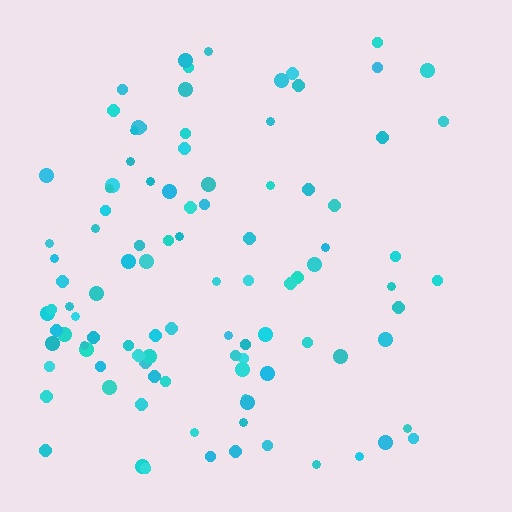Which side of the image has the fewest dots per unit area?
The right.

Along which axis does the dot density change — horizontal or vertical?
Horizontal.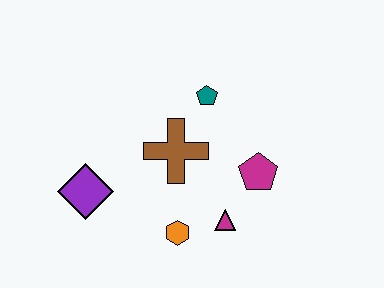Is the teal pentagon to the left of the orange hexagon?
No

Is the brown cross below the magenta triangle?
No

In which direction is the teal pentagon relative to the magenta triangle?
The teal pentagon is above the magenta triangle.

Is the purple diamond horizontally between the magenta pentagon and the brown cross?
No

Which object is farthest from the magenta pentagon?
The purple diamond is farthest from the magenta pentagon.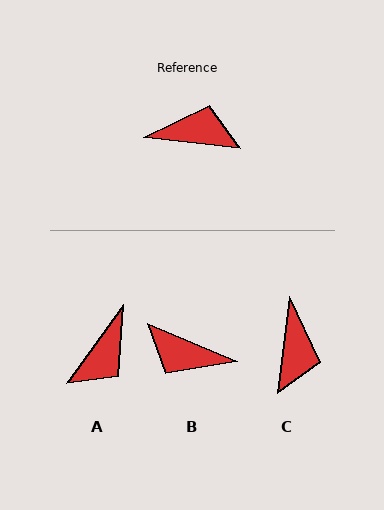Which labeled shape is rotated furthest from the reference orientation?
B, about 163 degrees away.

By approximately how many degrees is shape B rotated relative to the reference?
Approximately 163 degrees counter-clockwise.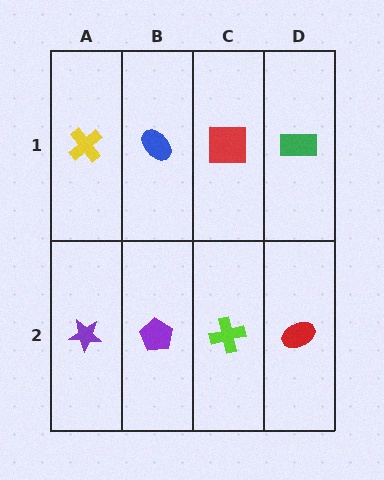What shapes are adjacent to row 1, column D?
A red ellipse (row 2, column D), a red square (row 1, column C).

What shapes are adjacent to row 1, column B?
A purple pentagon (row 2, column B), a yellow cross (row 1, column A), a red square (row 1, column C).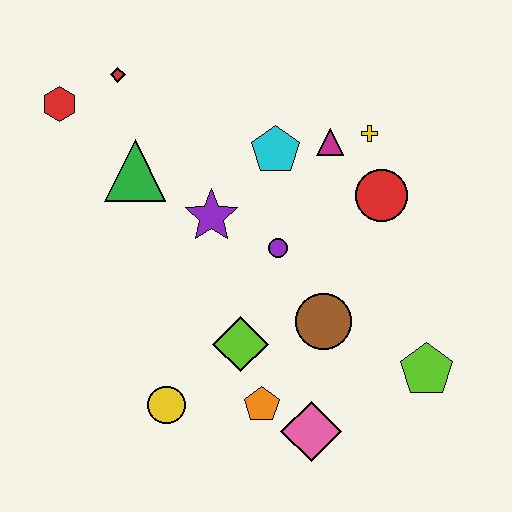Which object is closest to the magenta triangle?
The yellow cross is closest to the magenta triangle.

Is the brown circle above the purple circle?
No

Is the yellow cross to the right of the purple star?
Yes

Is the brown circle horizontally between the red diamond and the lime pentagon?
Yes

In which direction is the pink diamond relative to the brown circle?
The pink diamond is below the brown circle.